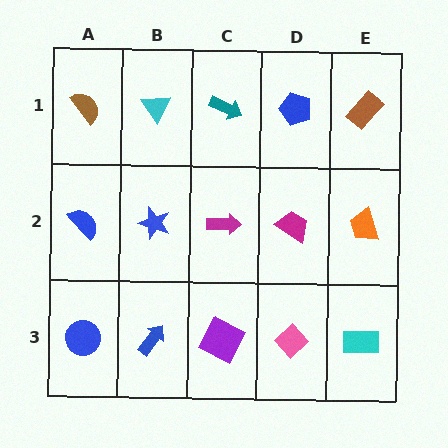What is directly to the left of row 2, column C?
A blue star.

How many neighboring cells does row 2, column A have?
3.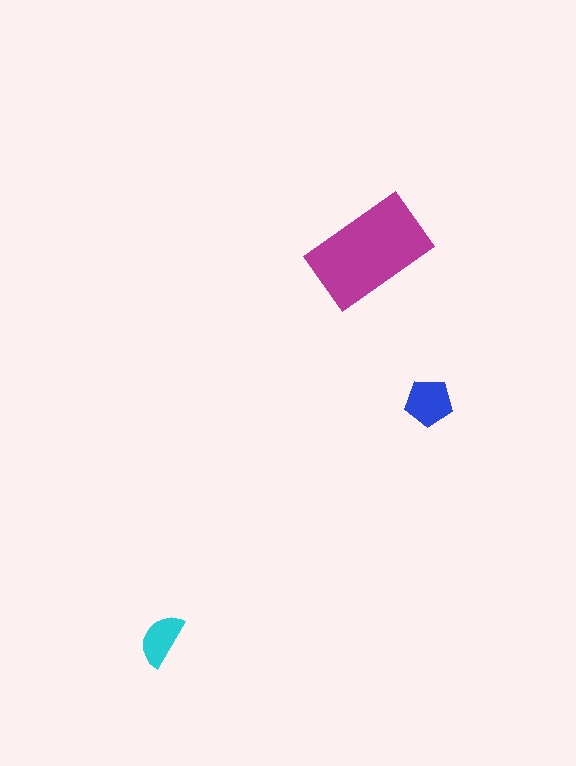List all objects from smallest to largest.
The cyan semicircle, the blue pentagon, the magenta rectangle.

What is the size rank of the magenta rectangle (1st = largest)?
1st.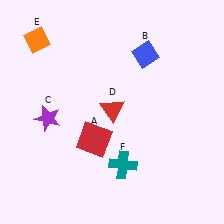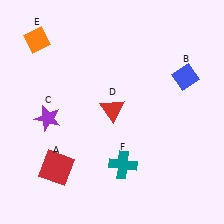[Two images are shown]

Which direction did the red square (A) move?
The red square (A) moved left.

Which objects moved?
The objects that moved are: the red square (A), the blue diamond (B).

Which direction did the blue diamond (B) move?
The blue diamond (B) moved right.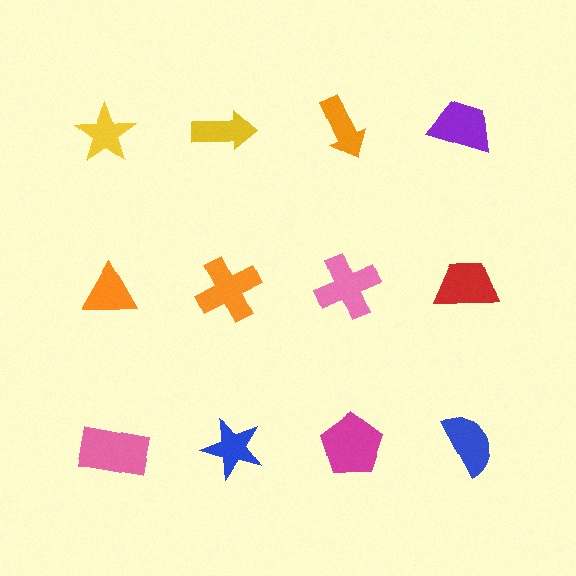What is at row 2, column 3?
A pink cross.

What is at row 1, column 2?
A yellow arrow.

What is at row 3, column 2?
A blue star.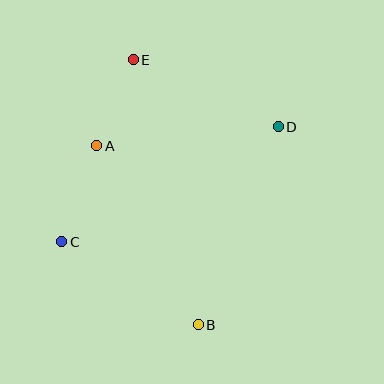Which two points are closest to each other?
Points A and E are closest to each other.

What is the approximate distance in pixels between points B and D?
The distance between B and D is approximately 214 pixels.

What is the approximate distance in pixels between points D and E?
The distance between D and E is approximately 160 pixels.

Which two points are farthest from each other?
Points B and E are farthest from each other.